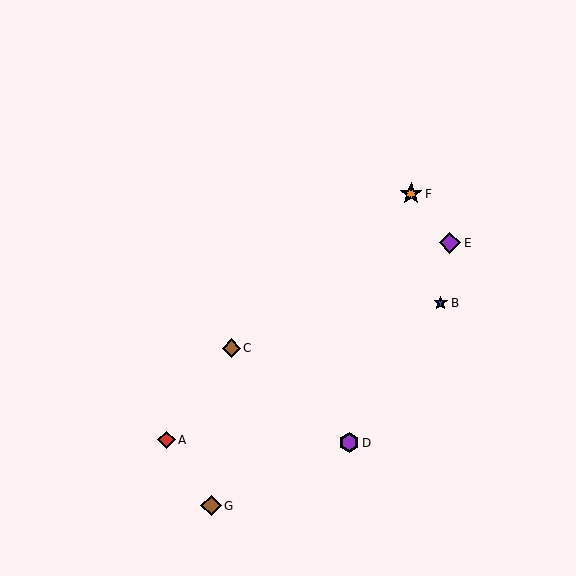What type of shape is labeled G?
Shape G is a brown diamond.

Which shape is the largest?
The orange star (labeled F) is the largest.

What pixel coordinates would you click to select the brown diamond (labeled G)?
Click at (211, 506) to select the brown diamond G.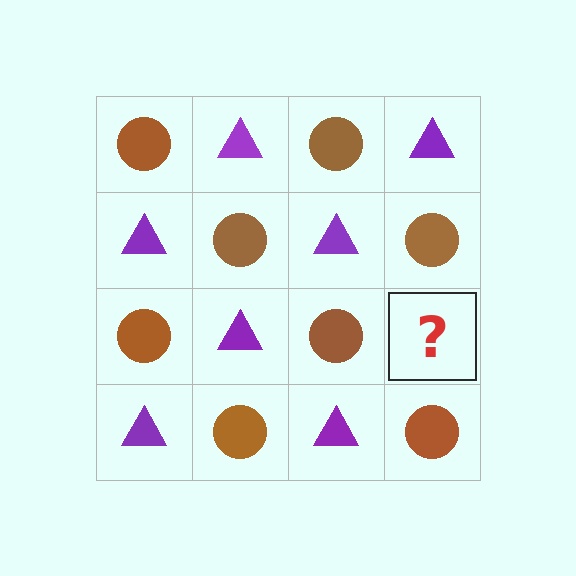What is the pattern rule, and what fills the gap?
The rule is that it alternates brown circle and purple triangle in a checkerboard pattern. The gap should be filled with a purple triangle.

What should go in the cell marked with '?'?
The missing cell should contain a purple triangle.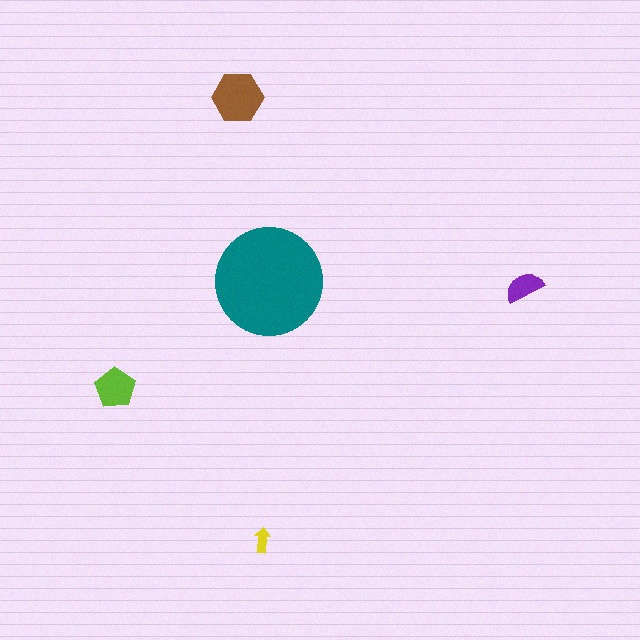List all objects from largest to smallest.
The teal circle, the brown hexagon, the lime pentagon, the purple semicircle, the yellow arrow.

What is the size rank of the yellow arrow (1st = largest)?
5th.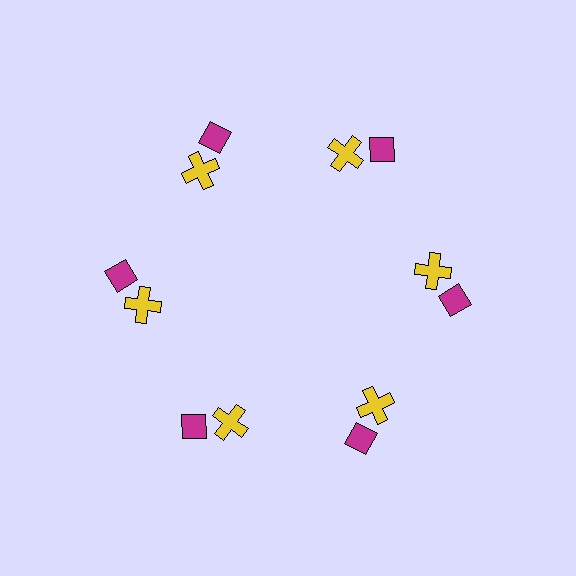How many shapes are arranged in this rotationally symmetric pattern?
There are 12 shapes, arranged in 6 groups of 2.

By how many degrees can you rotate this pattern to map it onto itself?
The pattern maps onto itself every 60 degrees of rotation.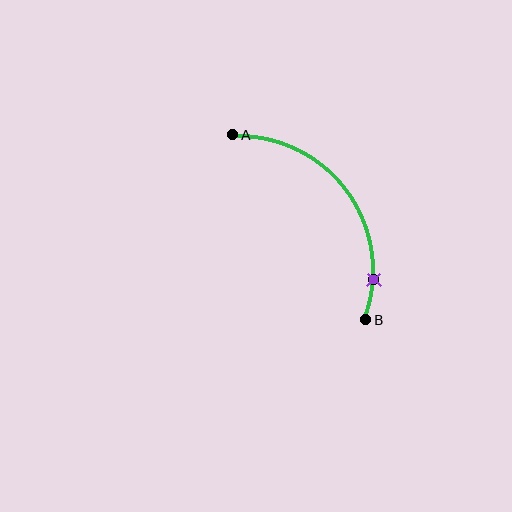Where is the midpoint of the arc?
The arc midpoint is the point on the curve farthest from the straight line joining A and B. It sits above and to the right of that line.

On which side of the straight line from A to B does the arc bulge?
The arc bulges above and to the right of the straight line connecting A and B.